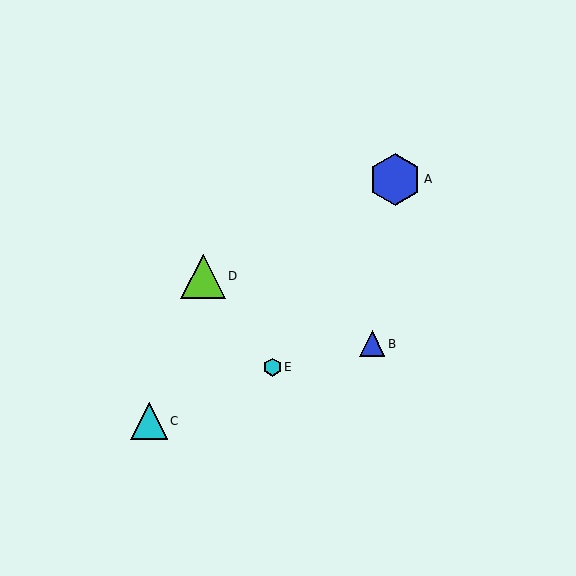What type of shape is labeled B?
Shape B is a blue triangle.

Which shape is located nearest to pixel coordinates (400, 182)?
The blue hexagon (labeled A) at (395, 179) is nearest to that location.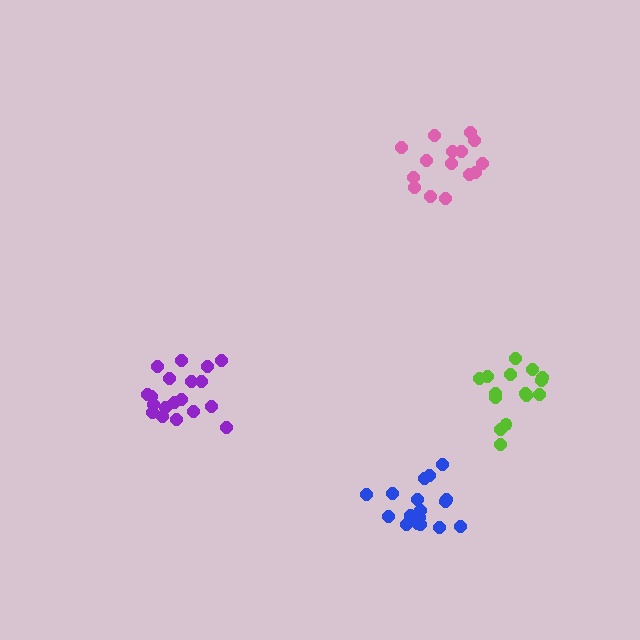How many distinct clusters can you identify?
There are 4 distinct clusters.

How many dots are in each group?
Group 1: 15 dots, Group 2: 15 dots, Group 3: 19 dots, Group 4: 17 dots (66 total).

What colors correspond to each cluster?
The clusters are colored: pink, lime, purple, blue.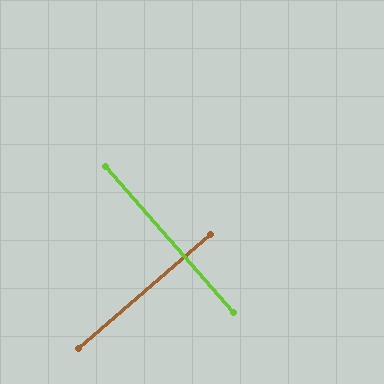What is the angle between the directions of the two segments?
Approximately 89 degrees.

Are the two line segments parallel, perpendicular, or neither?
Perpendicular — they meet at approximately 89°.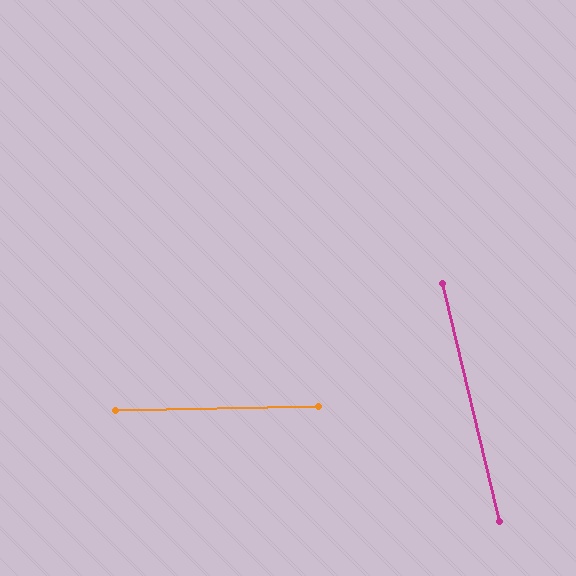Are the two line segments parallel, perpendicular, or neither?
Neither parallel nor perpendicular — they differ by about 78°.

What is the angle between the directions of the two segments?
Approximately 78 degrees.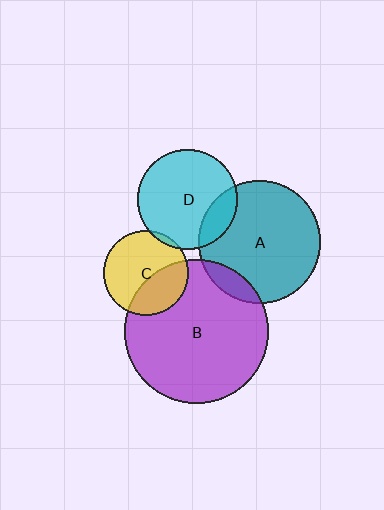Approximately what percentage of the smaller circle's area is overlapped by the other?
Approximately 5%.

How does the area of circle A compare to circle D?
Approximately 1.5 times.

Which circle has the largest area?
Circle B (purple).